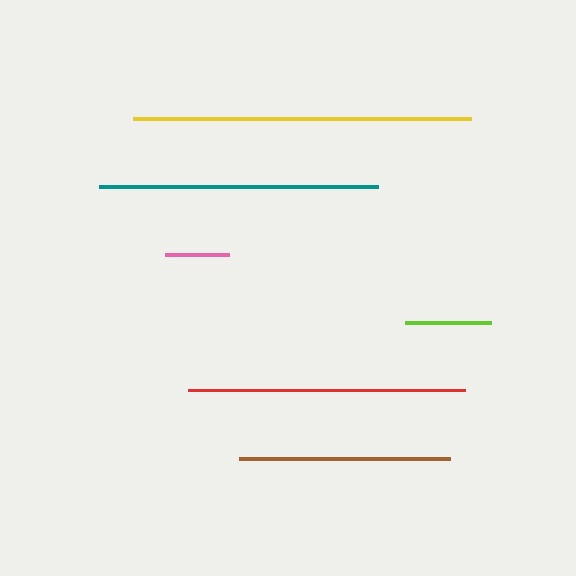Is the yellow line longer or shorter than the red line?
The yellow line is longer than the red line.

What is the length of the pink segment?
The pink segment is approximately 63 pixels long.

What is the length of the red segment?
The red segment is approximately 276 pixels long.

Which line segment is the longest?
The yellow line is the longest at approximately 338 pixels.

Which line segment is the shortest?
The pink line is the shortest at approximately 63 pixels.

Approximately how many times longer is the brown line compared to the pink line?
The brown line is approximately 3.3 times the length of the pink line.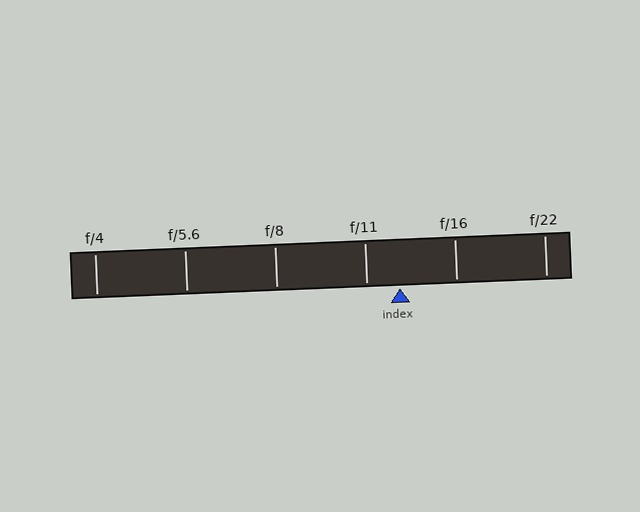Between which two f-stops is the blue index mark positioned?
The index mark is between f/11 and f/16.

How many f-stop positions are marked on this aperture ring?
There are 6 f-stop positions marked.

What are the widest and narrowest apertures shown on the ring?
The widest aperture shown is f/4 and the narrowest is f/22.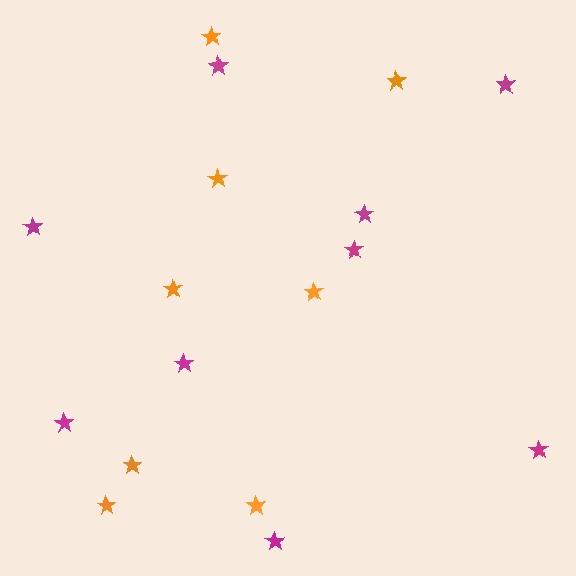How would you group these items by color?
There are 2 groups: one group of orange stars (8) and one group of magenta stars (9).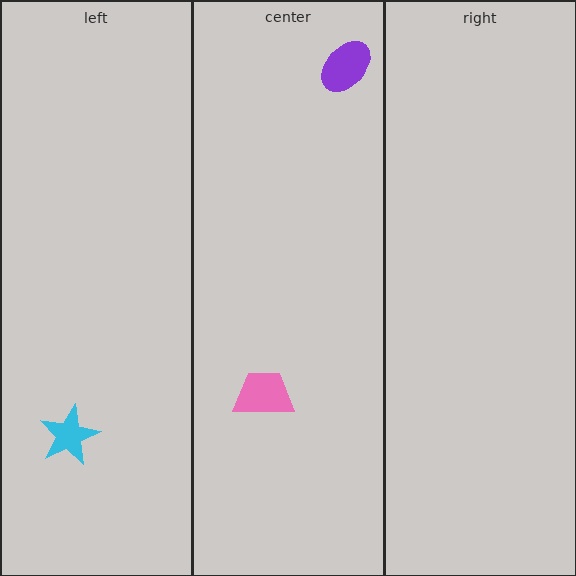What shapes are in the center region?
The pink trapezoid, the purple ellipse.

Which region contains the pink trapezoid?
The center region.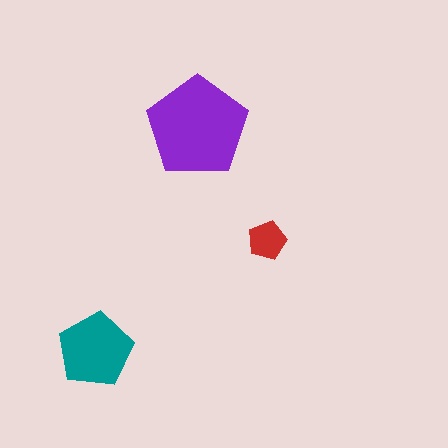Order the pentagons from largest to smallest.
the purple one, the teal one, the red one.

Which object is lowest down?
The teal pentagon is bottommost.